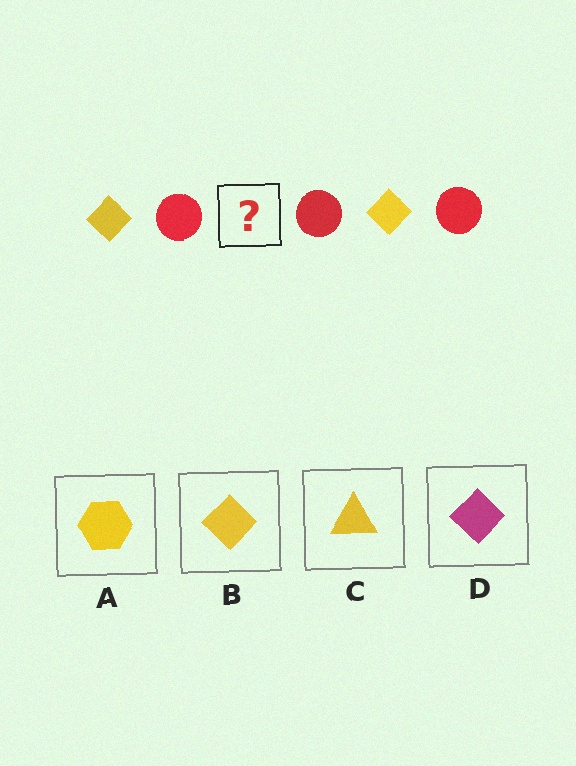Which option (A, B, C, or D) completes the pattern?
B.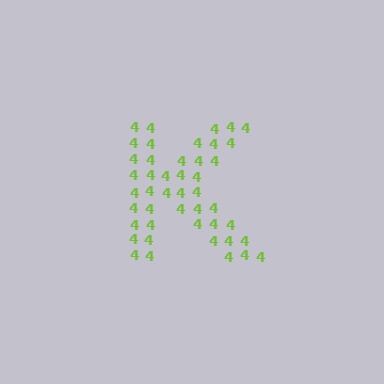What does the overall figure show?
The overall figure shows the letter K.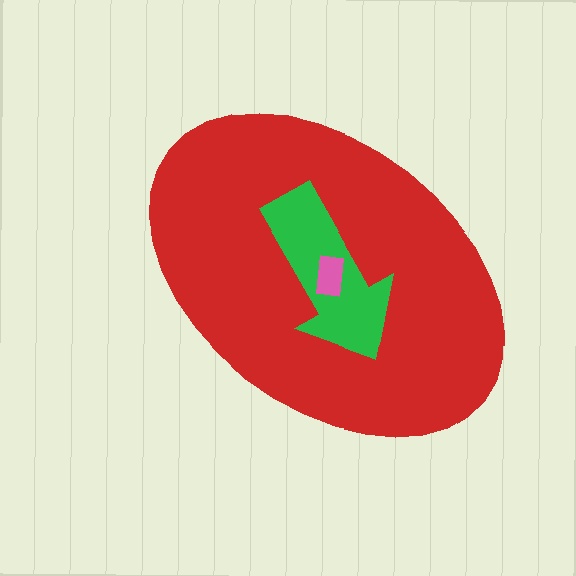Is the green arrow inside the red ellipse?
Yes.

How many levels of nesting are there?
3.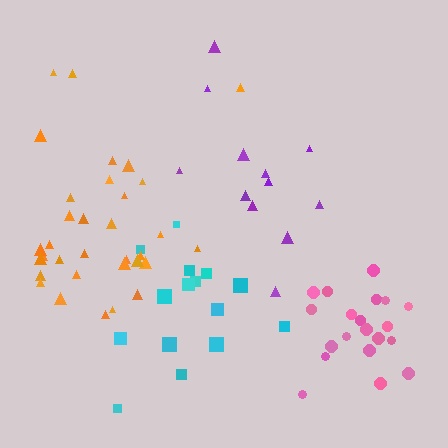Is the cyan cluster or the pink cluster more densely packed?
Cyan.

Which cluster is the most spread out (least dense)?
Purple.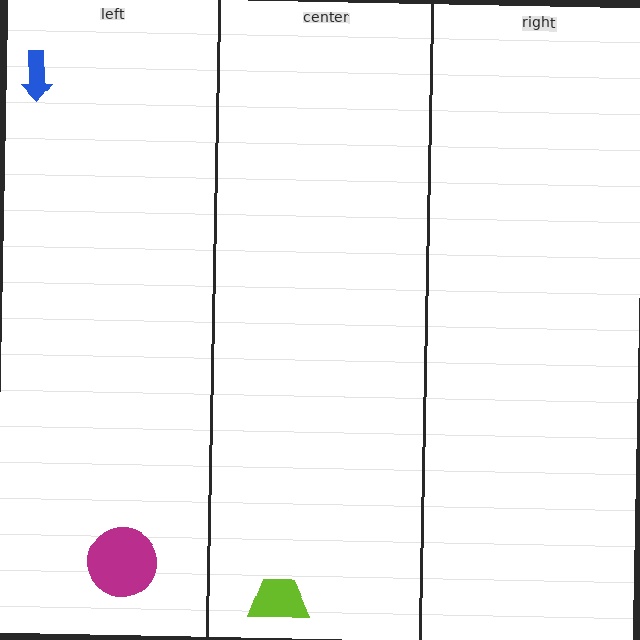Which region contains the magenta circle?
The left region.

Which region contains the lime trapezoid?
The center region.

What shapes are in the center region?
The lime trapezoid.